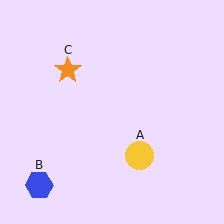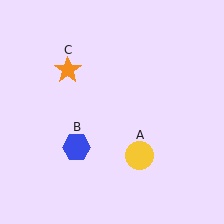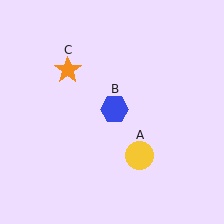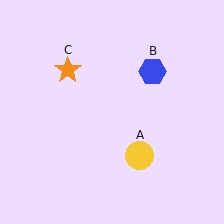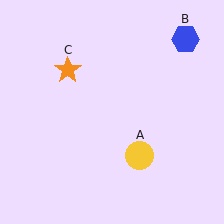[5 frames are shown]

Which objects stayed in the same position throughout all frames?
Yellow circle (object A) and orange star (object C) remained stationary.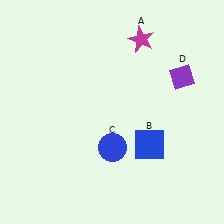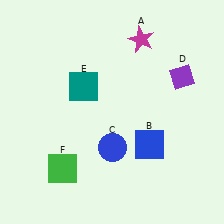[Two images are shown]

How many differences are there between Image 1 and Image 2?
There are 2 differences between the two images.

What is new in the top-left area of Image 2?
A teal square (E) was added in the top-left area of Image 2.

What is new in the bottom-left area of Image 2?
A green square (F) was added in the bottom-left area of Image 2.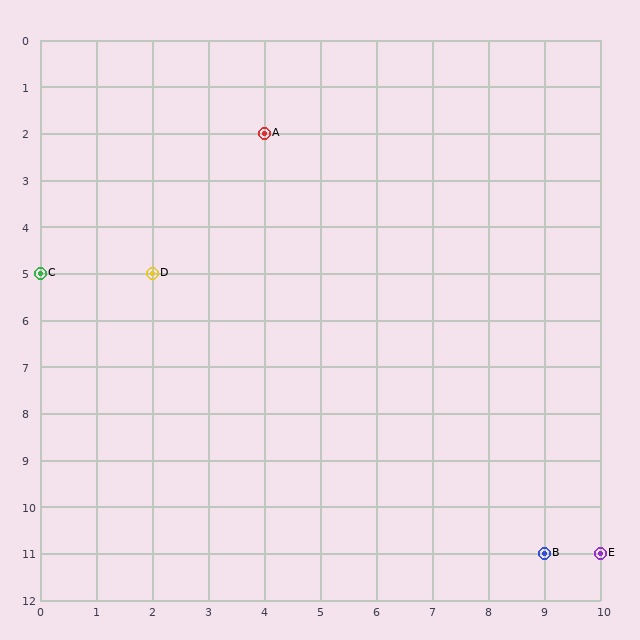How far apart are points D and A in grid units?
Points D and A are 2 columns and 3 rows apart (about 3.6 grid units diagonally).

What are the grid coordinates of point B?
Point B is at grid coordinates (9, 11).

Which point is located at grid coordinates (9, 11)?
Point B is at (9, 11).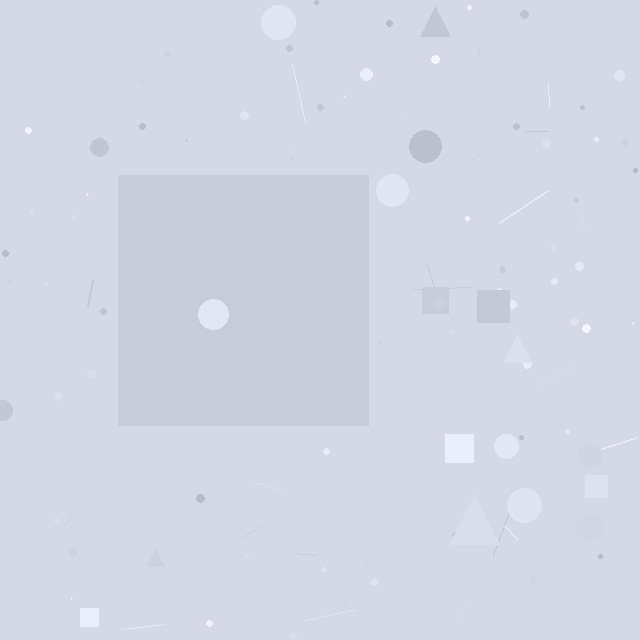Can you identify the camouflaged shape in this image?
The camouflaged shape is a square.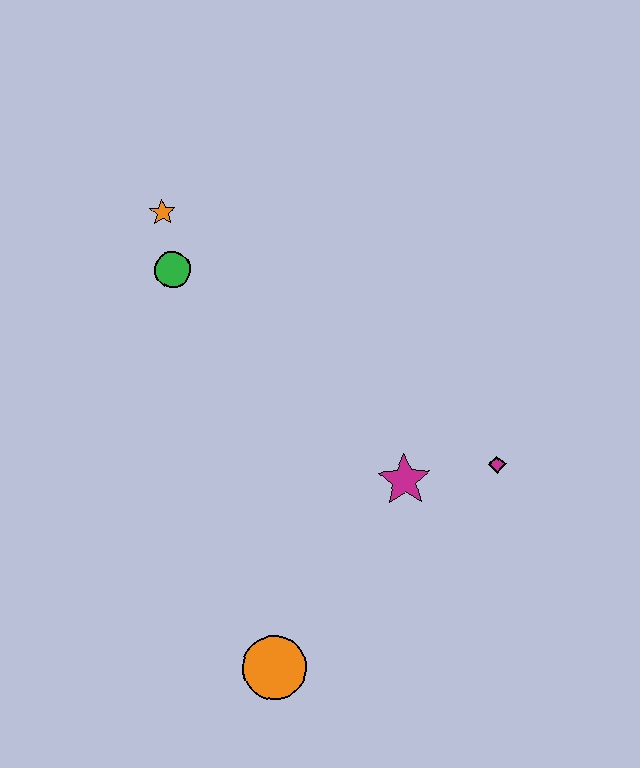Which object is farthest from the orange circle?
The orange star is farthest from the orange circle.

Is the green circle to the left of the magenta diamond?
Yes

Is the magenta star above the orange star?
No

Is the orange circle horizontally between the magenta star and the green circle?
Yes